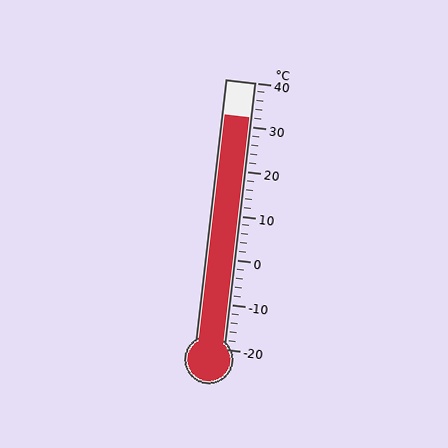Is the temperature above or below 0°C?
The temperature is above 0°C.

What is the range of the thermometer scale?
The thermometer scale ranges from -20°C to 40°C.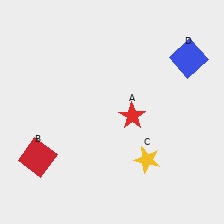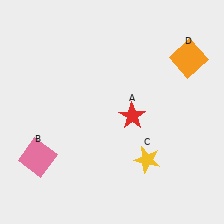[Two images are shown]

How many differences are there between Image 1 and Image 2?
There are 2 differences between the two images.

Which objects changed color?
B changed from red to pink. D changed from blue to orange.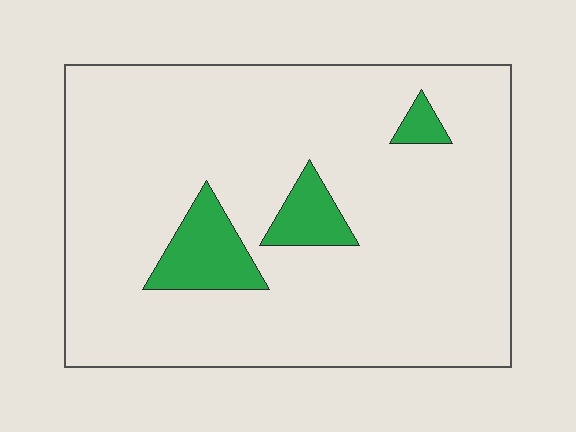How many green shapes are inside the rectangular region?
3.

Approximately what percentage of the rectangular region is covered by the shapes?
Approximately 10%.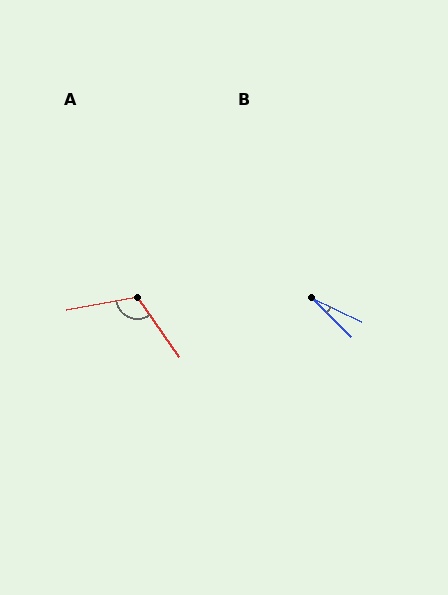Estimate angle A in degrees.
Approximately 115 degrees.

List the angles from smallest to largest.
B (19°), A (115°).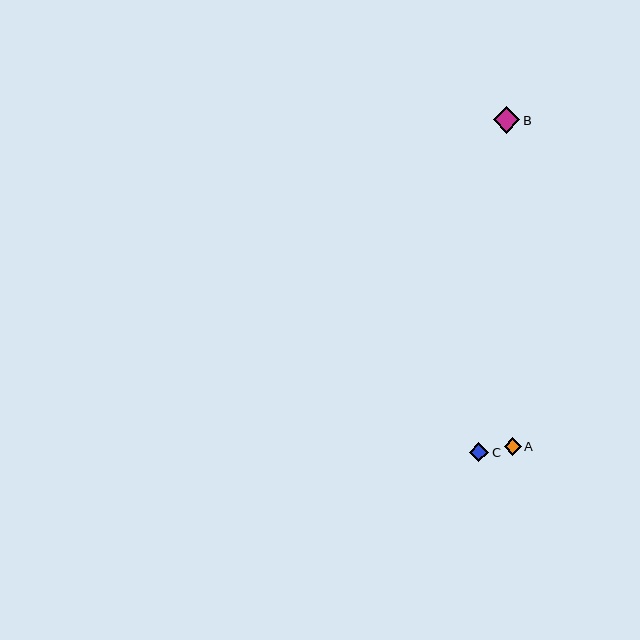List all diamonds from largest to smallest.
From largest to smallest: B, C, A.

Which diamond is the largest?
Diamond B is the largest with a size of approximately 26 pixels.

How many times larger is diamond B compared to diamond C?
Diamond B is approximately 1.4 times the size of diamond C.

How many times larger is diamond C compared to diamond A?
Diamond C is approximately 1.1 times the size of diamond A.